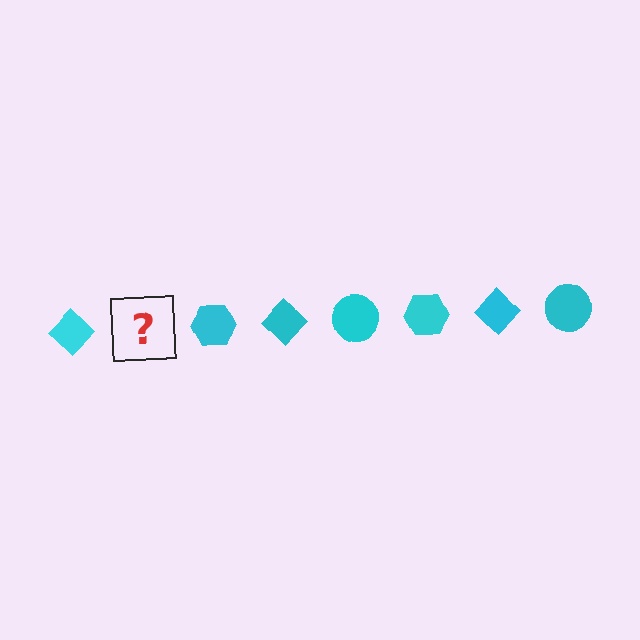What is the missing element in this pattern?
The missing element is a cyan circle.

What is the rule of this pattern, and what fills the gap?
The rule is that the pattern cycles through diamond, circle, hexagon shapes in cyan. The gap should be filled with a cyan circle.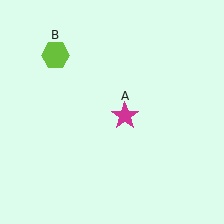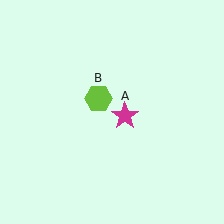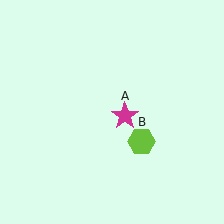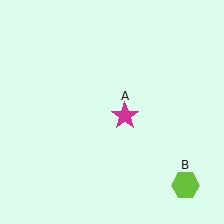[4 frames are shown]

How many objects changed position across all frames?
1 object changed position: lime hexagon (object B).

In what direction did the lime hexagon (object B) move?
The lime hexagon (object B) moved down and to the right.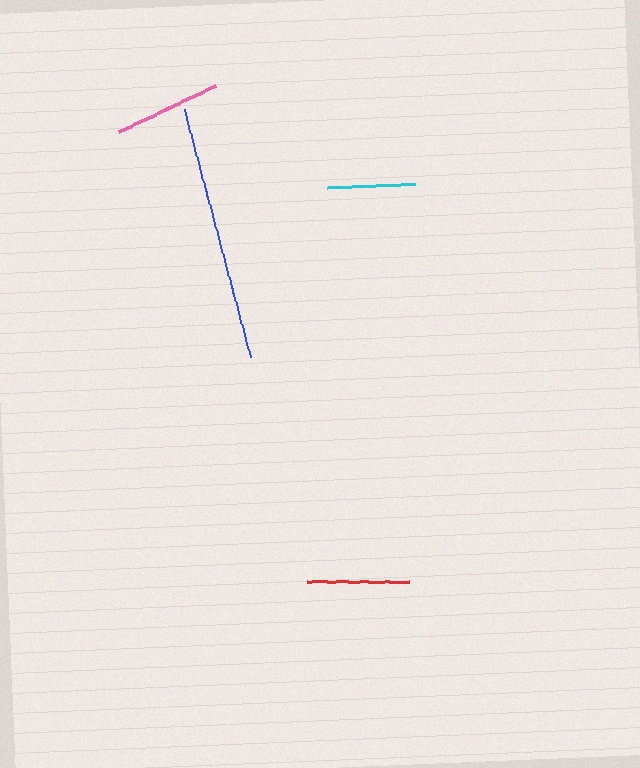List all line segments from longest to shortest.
From longest to shortest: blue, pink, red, cyan.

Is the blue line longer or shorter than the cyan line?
The blue line is longer than the cyan line.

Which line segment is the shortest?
The cyan line is the shortest at approximately 88 pixels.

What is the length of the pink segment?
The pink segment is approximately 106 pixels long.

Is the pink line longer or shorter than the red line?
The pink line is longer than the red line.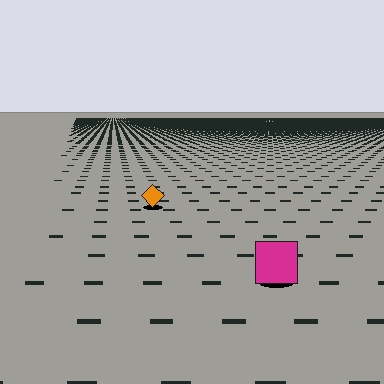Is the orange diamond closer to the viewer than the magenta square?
No. The magenta square is closer — you can tell from the texture gradient: the ground texture is coarser near it.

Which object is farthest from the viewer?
The orange diamond is farthest from the viewer. It appears smaller and the ground texture around it is denser.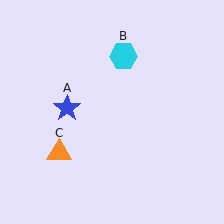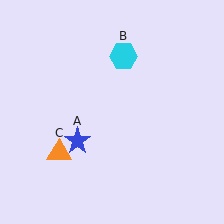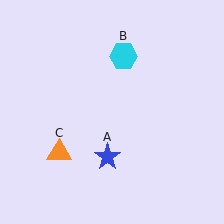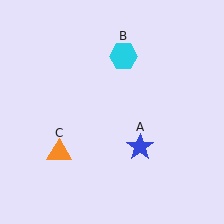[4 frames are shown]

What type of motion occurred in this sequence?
The blue star (object A) rotated counterclockwise around the center of the scene.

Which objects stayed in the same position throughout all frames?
Cyan hexagon (object B) and orange triangle (object C) remained stationary.